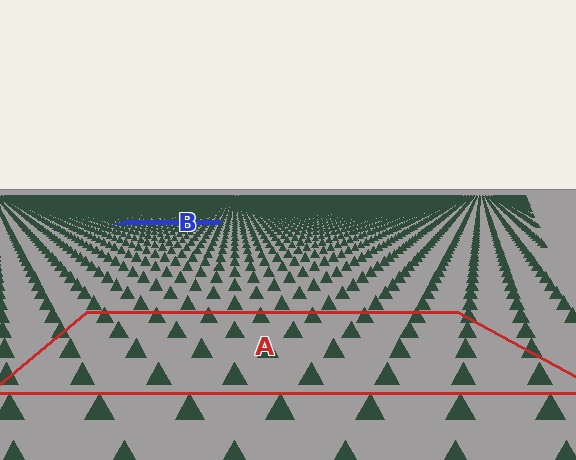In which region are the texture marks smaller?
The texture marks are smaller in region B, because it is farther away.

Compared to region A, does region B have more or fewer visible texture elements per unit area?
Region B has more texture elements per unit area — they are packed more densely because it is farther away.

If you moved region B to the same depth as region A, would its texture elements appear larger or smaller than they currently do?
They would appear larger. At a closer depth, the same texture elements are projected at a bigger on-screen size.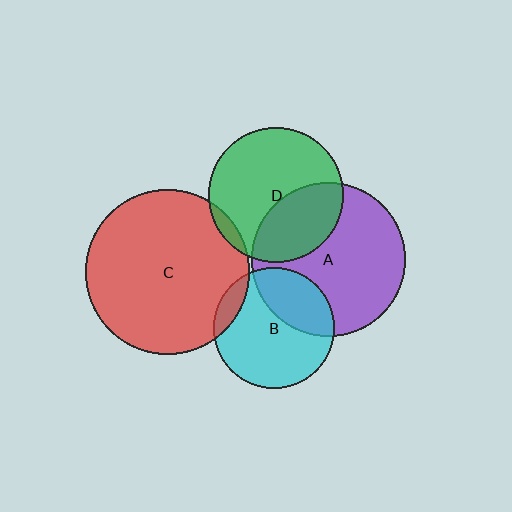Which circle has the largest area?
Circle C (red).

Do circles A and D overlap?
Yes.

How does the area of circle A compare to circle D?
Approximately 1.3 times.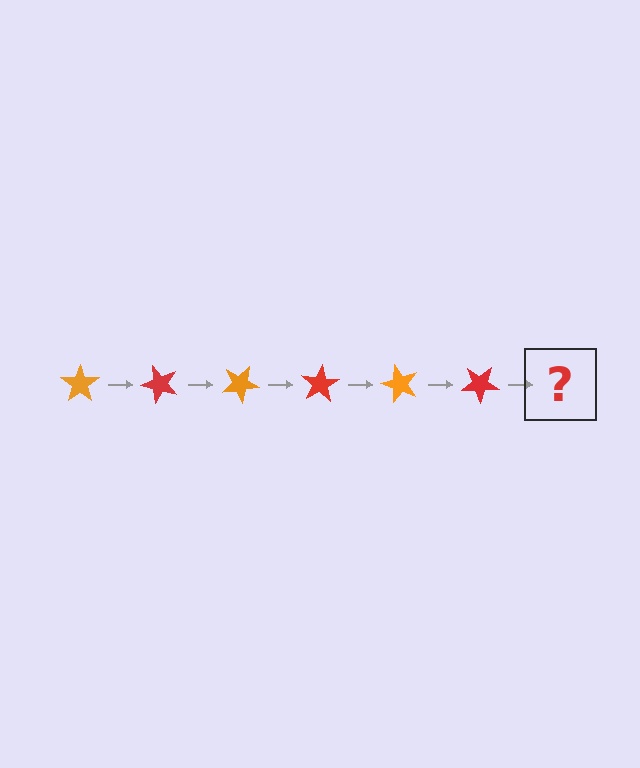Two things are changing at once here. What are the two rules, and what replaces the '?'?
The two rules are that it rotates 50 degrees each step and the color cycles through orange and red. The '?' should be an orange star, rotated 300 degrees from the start.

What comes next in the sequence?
The next element should be an orange star, rotated 300 degrees from the start.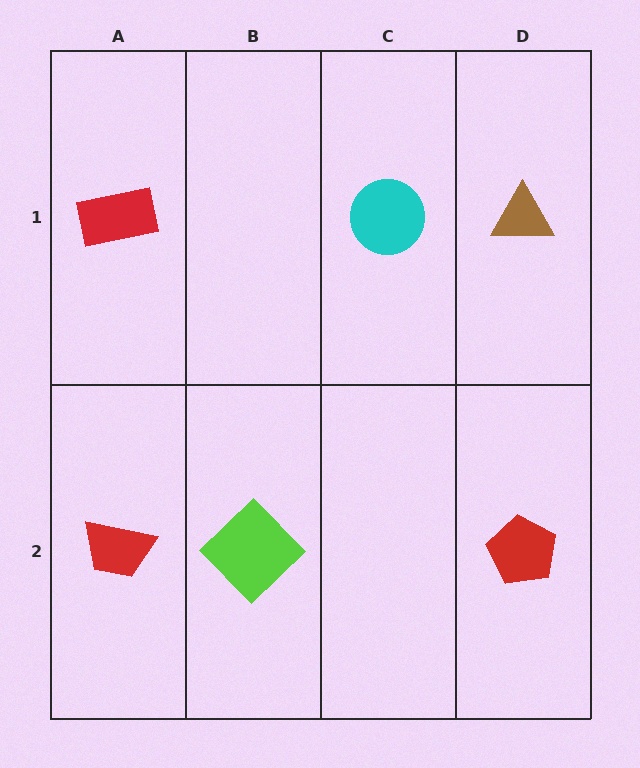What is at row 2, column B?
A lime diamond.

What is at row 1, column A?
A red rectangle.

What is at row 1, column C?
A cyan circle.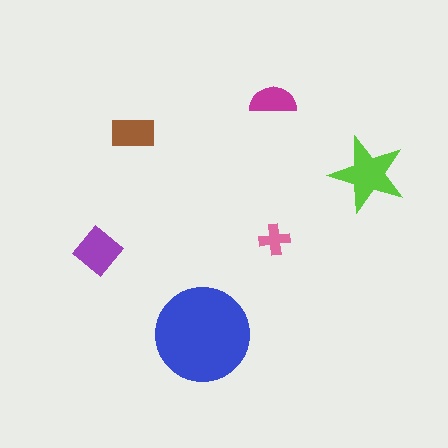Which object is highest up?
The magenta semicircle is topmost.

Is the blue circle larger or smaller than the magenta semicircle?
Larger.